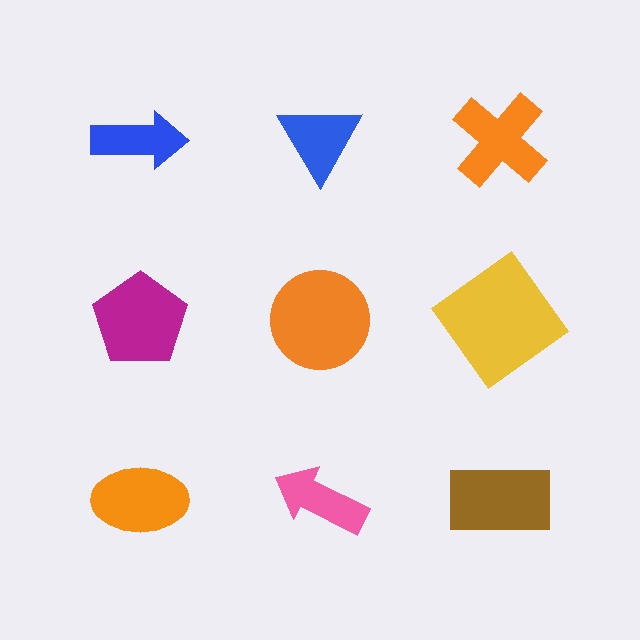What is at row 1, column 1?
A blue arrow.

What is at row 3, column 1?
An orange ellipse.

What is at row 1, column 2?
A blue triangle.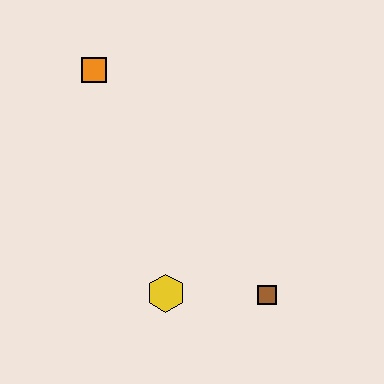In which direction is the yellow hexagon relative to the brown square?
The yellow hexagon is to the left of the brown square.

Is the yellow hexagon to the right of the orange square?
Yes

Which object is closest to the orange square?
The yellow hexagon is closest to the orange square.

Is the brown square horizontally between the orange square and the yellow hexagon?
No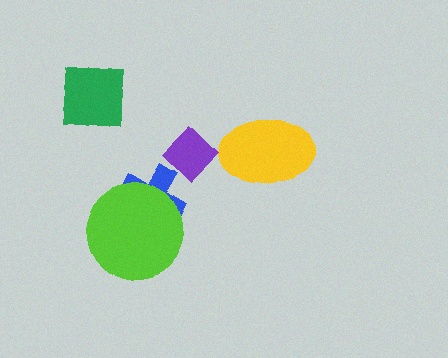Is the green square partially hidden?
No, no other shape covers it.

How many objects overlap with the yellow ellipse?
0 objects overlap with the yellow ellipse.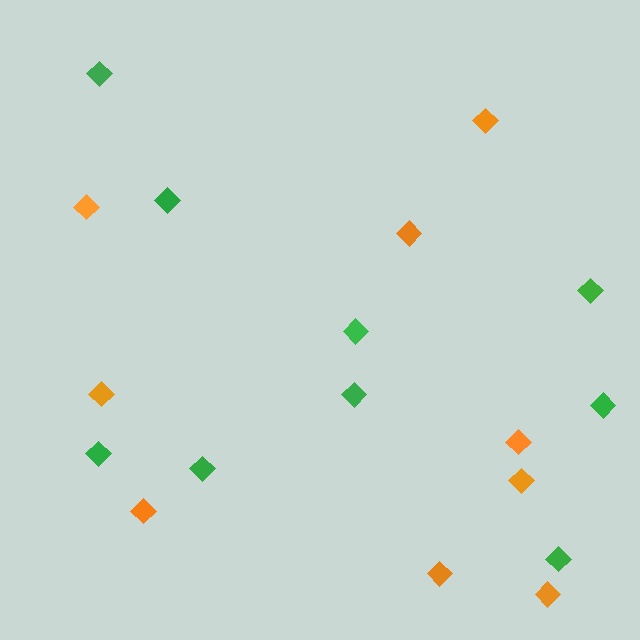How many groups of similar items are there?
There are 2 groups: one group of green diamonds (9) and one group of orange diamonds (9).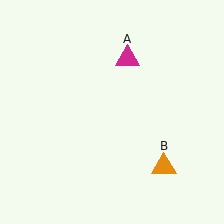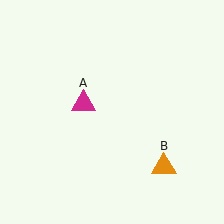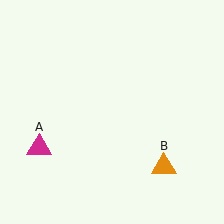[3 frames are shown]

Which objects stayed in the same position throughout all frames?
Orange triangle (object B) remained stationary.